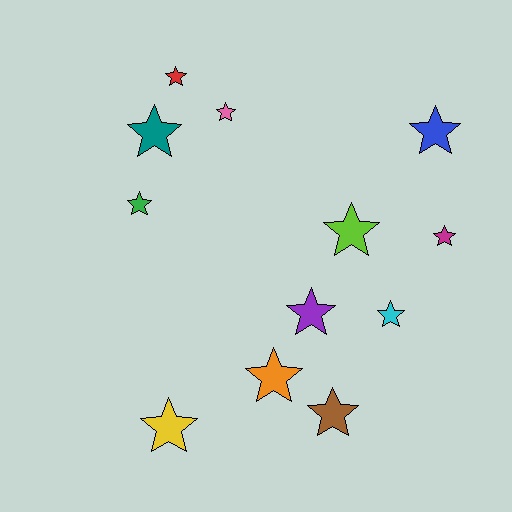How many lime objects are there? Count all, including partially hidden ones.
There is 1 lime object.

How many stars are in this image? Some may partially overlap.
There are 12 stars.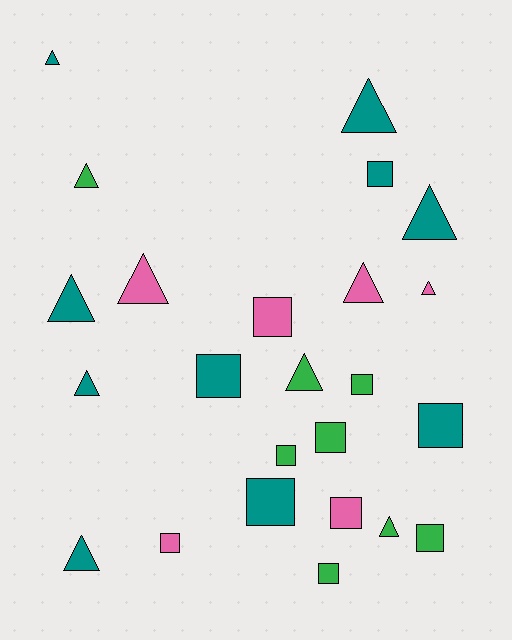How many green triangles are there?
There are 3 green triangles.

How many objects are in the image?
There are 24 objects.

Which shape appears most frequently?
Square, with 12 objects.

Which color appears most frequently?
Teal, with 10 objects.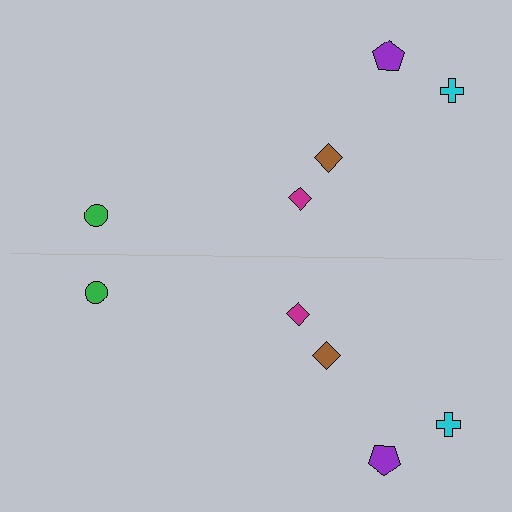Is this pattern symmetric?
Yes, this pattern has bilateral (reflection) symmetry.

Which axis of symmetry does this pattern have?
The pattern has a horizontal axis of symmetry running through the center of the image.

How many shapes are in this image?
There are 10 shapes in this image.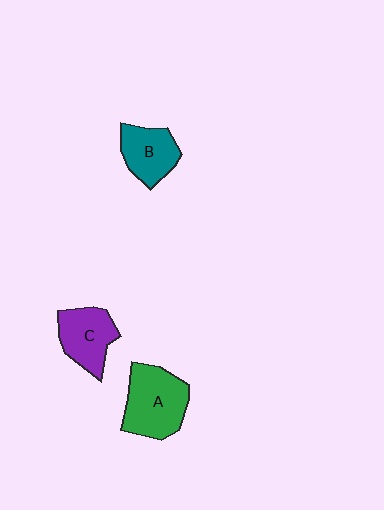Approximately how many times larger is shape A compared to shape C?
Approximately 1.3 times.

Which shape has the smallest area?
Shape B (teal).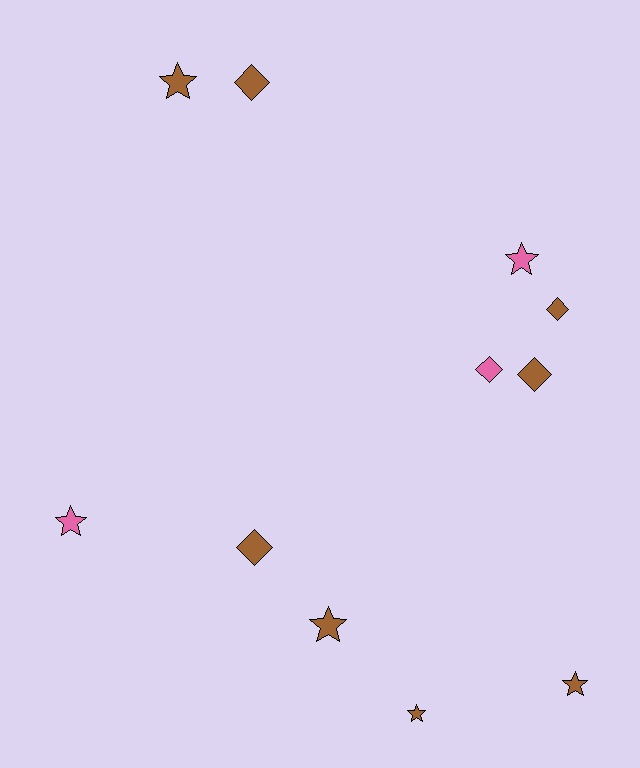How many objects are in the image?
There are 11 objects.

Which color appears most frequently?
Brown, with 8 objects.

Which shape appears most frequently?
Star, with 6 objects.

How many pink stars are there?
There are 2 pink stars.